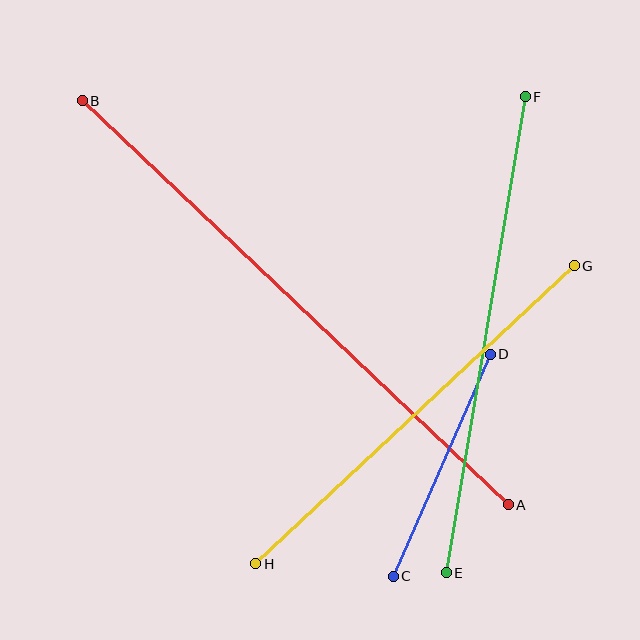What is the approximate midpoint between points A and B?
The midpoint is at approximately (295, 303) pixels.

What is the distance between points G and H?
The distance is approximately 436 pixels.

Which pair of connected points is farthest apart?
Points A and B are farthest apart.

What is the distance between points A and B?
The distance is approximately 587 pixels.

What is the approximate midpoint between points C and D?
The midpoint is at approximately (442, 465) pixels.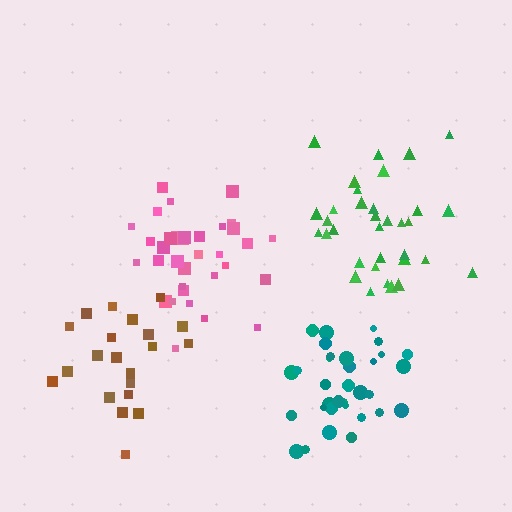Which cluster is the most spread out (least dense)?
Green.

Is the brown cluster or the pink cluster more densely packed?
Pink.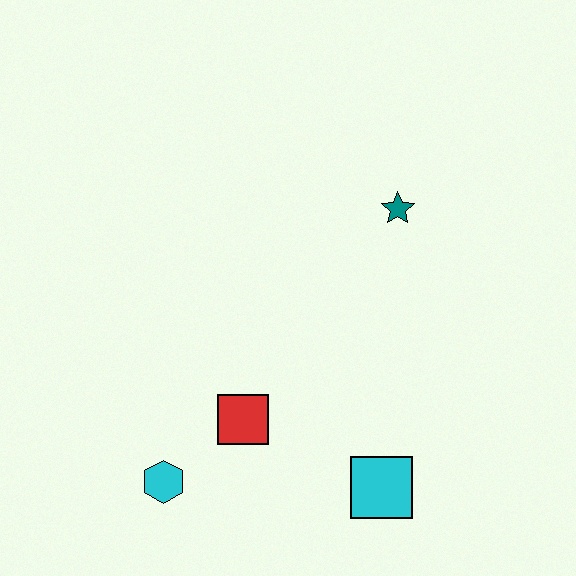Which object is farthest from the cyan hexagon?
The teal star is farthest from the cyan hexagon.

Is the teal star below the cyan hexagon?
No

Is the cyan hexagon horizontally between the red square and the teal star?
No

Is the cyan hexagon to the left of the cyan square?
Yes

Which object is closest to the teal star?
The red square is closest to the teal star.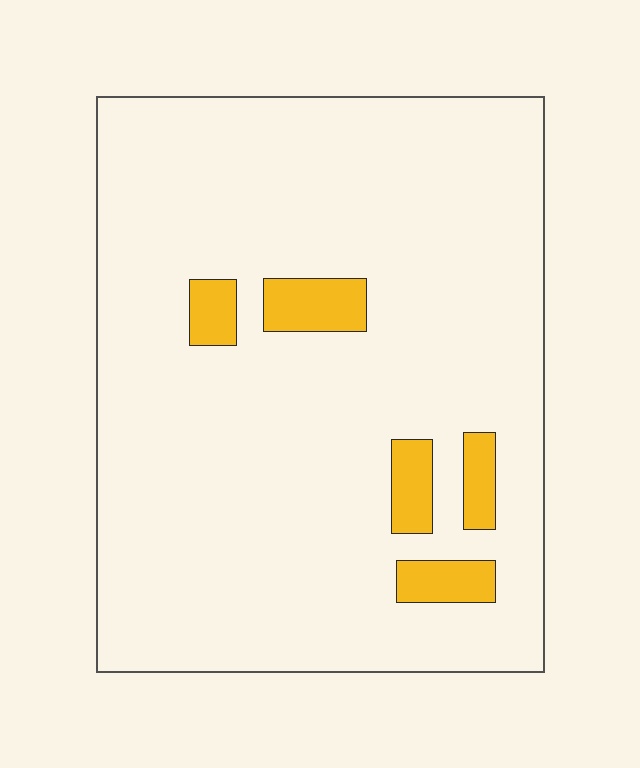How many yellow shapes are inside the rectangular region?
5.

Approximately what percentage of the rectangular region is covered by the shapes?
Approximately 10%.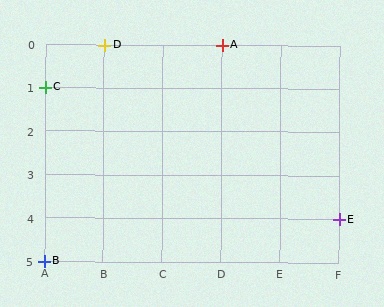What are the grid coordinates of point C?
Point C is at grid coordinates (A, 1).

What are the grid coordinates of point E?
Point E is at grid coordinates (F, 4).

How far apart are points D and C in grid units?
Points D and C are 1 column and 1 row apart (about 1.4 grid units diagonally).